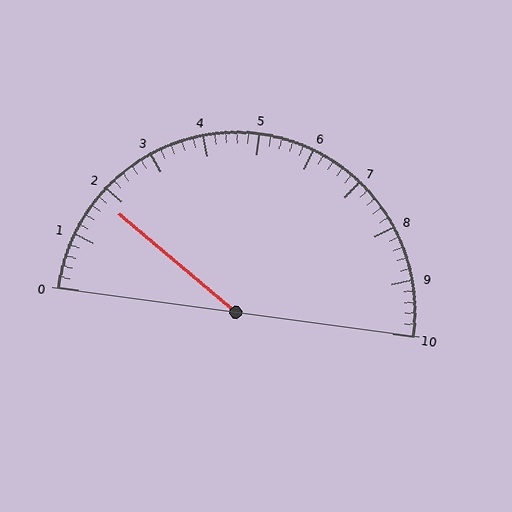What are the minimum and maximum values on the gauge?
The gauge ranges from 0 to 10.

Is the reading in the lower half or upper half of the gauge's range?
The reading is in the lower half of the range (0 to 10).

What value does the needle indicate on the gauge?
The needle indicates approximately 1.8.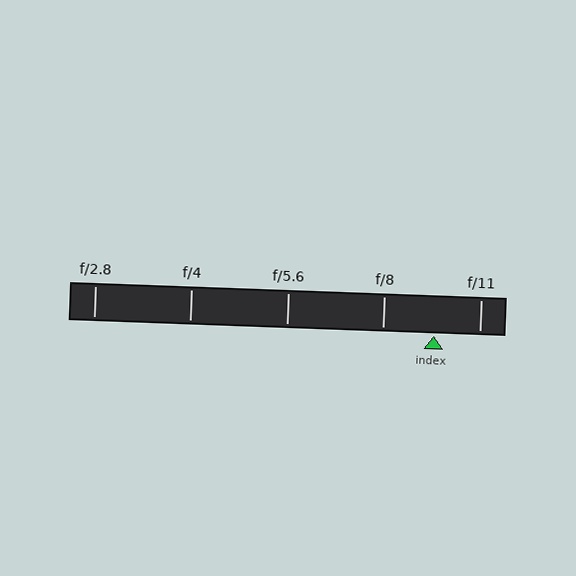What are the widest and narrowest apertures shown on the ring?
The widest aperture shown is f/2.8 and the narrowest is f/11.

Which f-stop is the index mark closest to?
The index mark is closest to f/11.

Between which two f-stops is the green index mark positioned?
The index mark is between f/8 and f/11.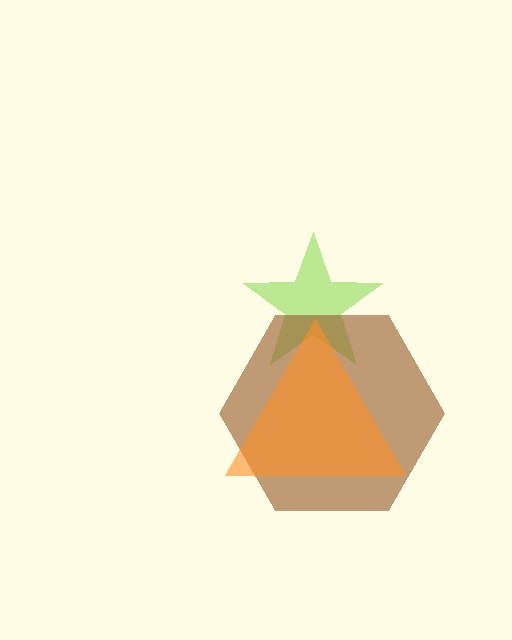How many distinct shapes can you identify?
There are 3 distinct shapes: a lime star, a brown hexagon, an orange triangle.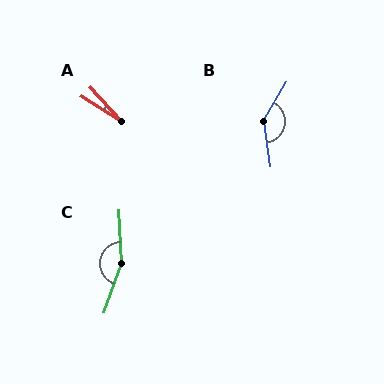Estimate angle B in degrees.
Approximately 141 degrees.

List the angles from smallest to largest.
A (16°), B (141°), C (158°).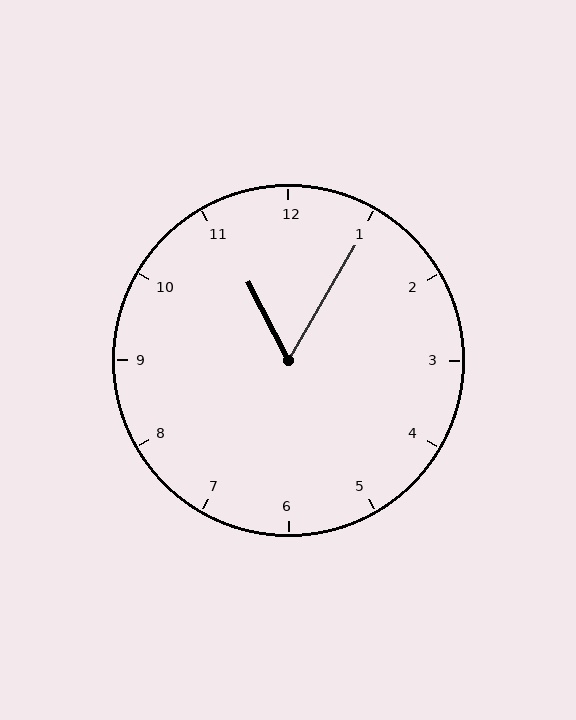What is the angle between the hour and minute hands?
Approximately 58 degrees.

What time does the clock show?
11:05.